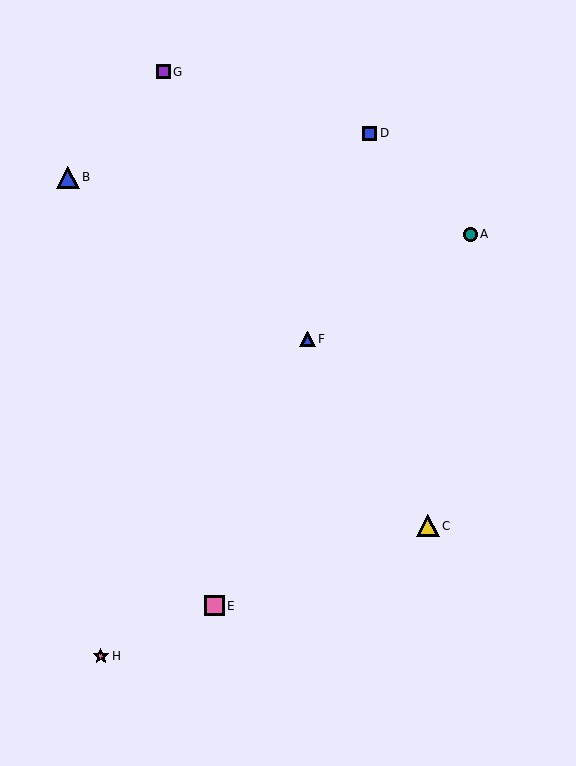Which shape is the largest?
The blue triangle (labeled B) is the largest.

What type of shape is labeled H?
Shape H is a pink star.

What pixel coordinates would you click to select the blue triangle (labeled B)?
Click at (68, 177) to select the blue triangle B.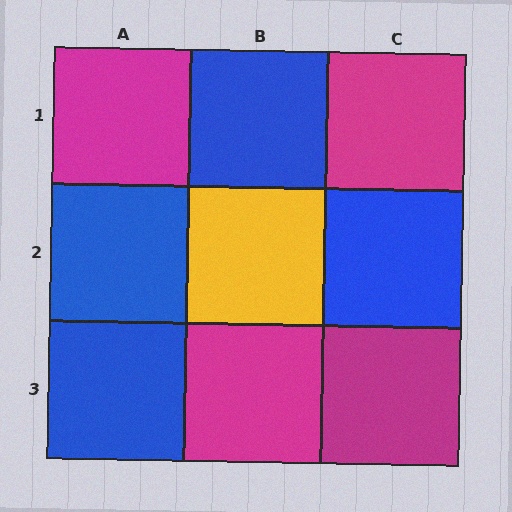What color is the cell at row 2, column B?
Yellow.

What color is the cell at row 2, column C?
Blue.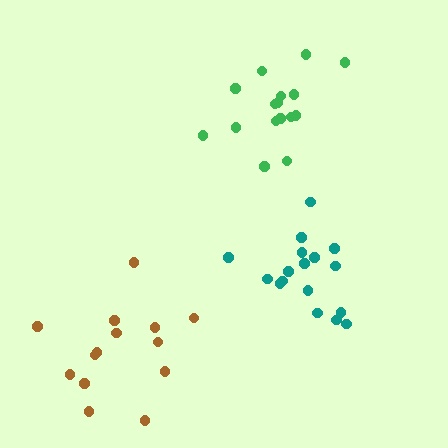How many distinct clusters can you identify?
There are 3 distinct clusters.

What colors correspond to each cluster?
The clusters are colored: brown, green, teal.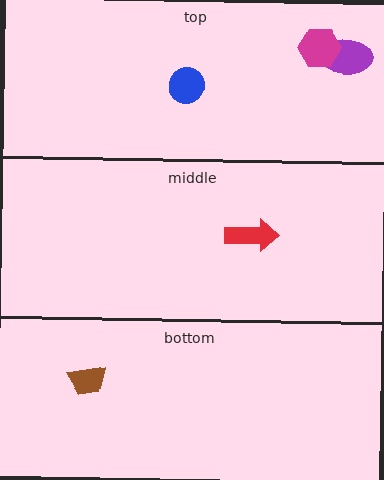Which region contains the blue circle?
The top region.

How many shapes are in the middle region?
1.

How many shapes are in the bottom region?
1.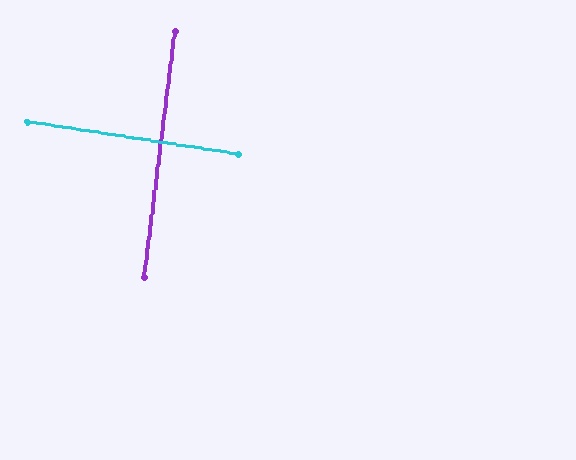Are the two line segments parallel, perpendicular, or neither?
Perpendicular — they meet at approximately 88°.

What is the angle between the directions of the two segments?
Approximately 88 degrees.